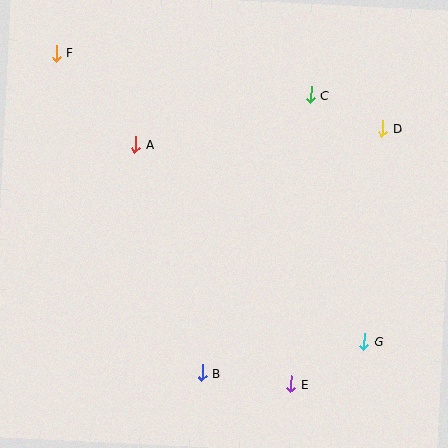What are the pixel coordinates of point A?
Point A is at (136, 144).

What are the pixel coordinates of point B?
Point B is at (202, 373).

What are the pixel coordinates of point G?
Point G is at (364, 341).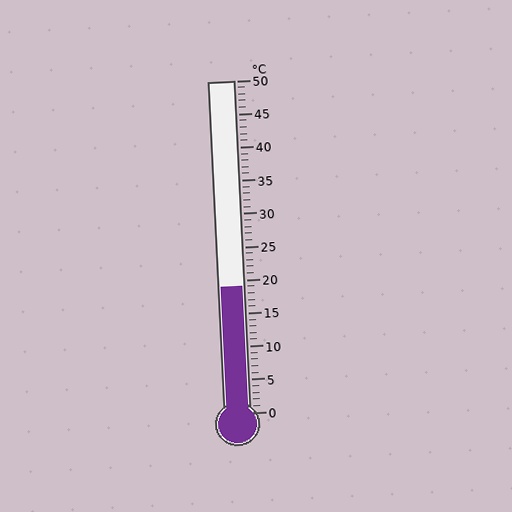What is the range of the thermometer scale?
The thermometer scale ranges from 0°C to 50°C.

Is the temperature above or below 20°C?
The temperature is below 20°C.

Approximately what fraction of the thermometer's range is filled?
The thermometer is filled to approximately 40% of its range.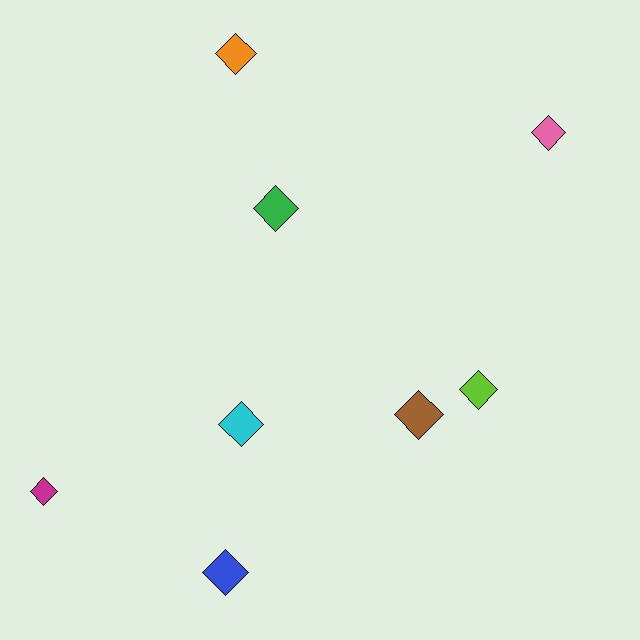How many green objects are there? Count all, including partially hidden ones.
There is 1 green object.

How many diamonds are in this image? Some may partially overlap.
There are 8 diamonds.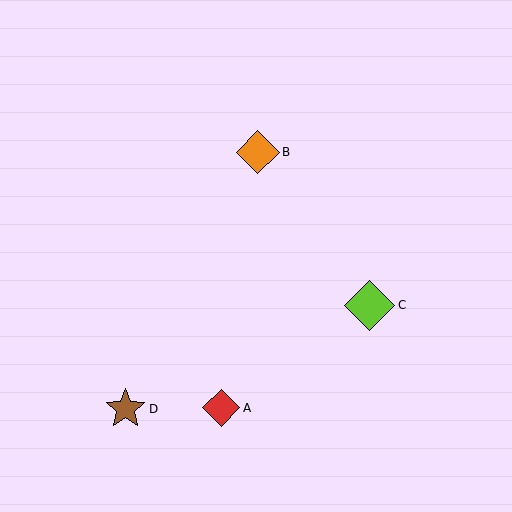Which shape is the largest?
The lime diamond (labeled C) is the largest.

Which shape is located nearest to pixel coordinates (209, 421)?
The red diamond (labeled A) at (221, 408) is nearest to that location.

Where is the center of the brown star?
The center of the brown star is at (126, 409).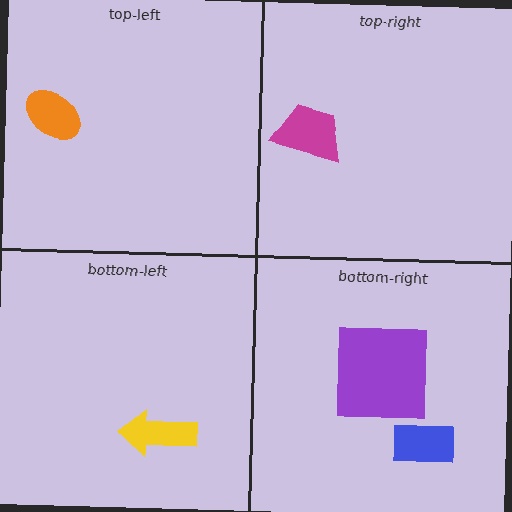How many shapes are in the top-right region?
1.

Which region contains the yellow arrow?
The bottom-left region.